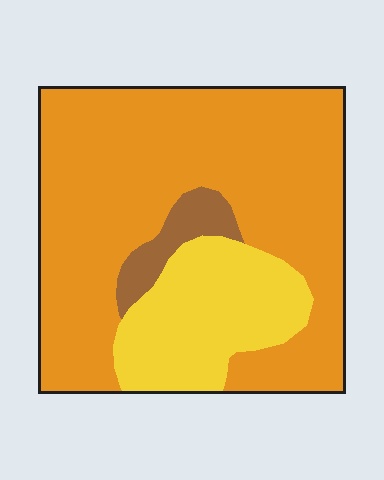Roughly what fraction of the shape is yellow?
Yellow covers 23% of the shape.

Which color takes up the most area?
Orange, at roughly 70%.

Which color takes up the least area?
Brown, at roughly 5%.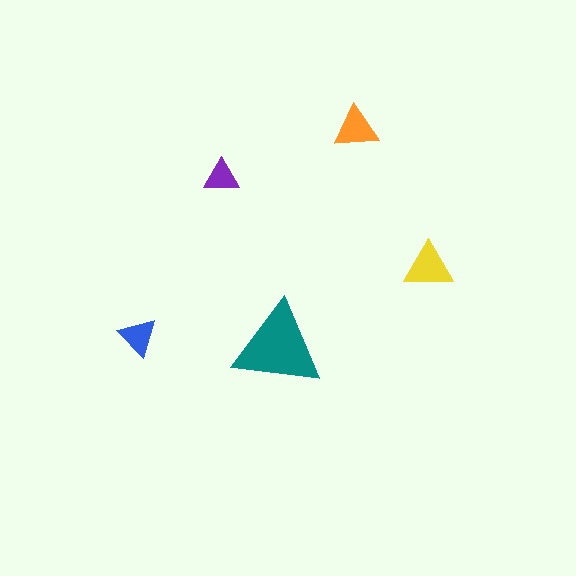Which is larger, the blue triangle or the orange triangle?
The orange one.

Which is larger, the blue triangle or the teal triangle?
The teal one.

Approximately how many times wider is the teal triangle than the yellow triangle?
About 2 times wider.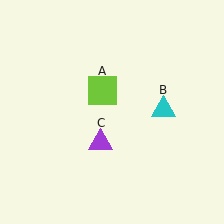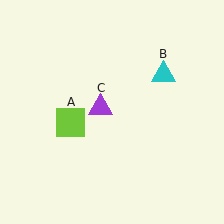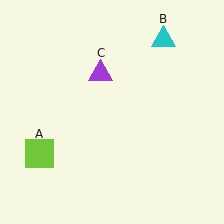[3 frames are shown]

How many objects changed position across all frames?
3 objects changed position: lime square (object A), cyan triangle (object B), purple triangle (object C).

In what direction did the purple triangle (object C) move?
The purple triangle (object C) moved up.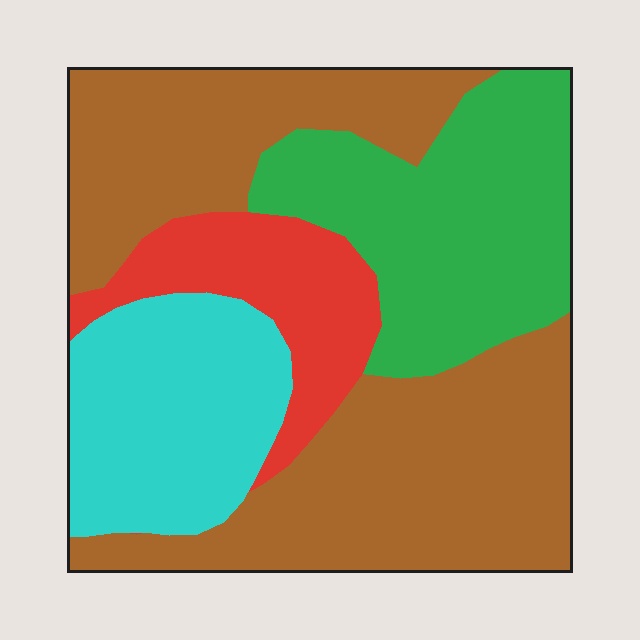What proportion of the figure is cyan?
Cyan covers about 20% of the figure.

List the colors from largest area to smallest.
From largest to smallest: brown, green, cyan, red.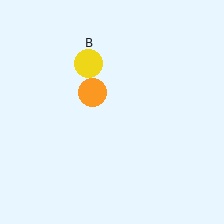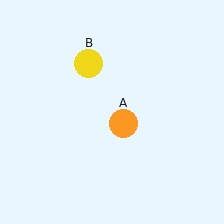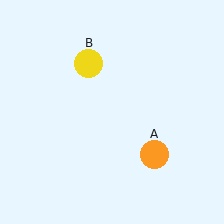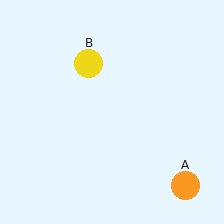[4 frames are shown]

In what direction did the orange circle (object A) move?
The orange circle (object A) moved down and to the right.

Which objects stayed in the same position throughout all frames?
Yellow circle (object B) remained stationary.